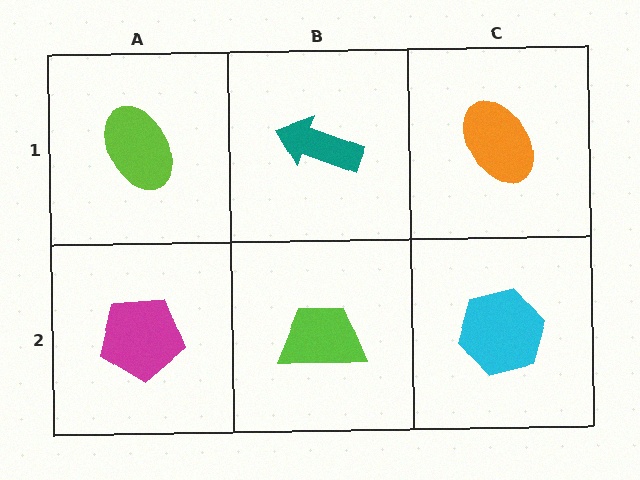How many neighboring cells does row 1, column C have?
2.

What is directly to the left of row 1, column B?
A lime ellipse.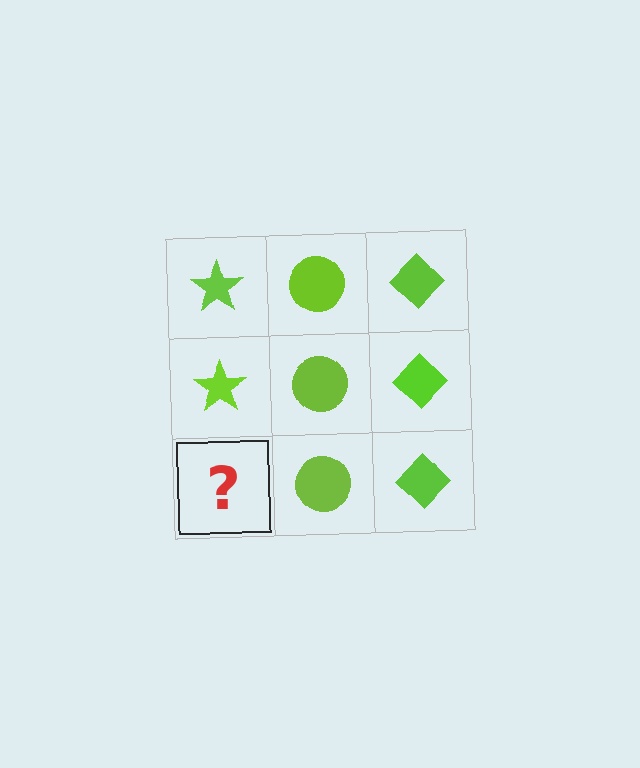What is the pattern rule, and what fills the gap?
The rule is that each column has a consistent shape. The gap should be filled with a lime star.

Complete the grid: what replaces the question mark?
The question mark should be replaced with a lime star.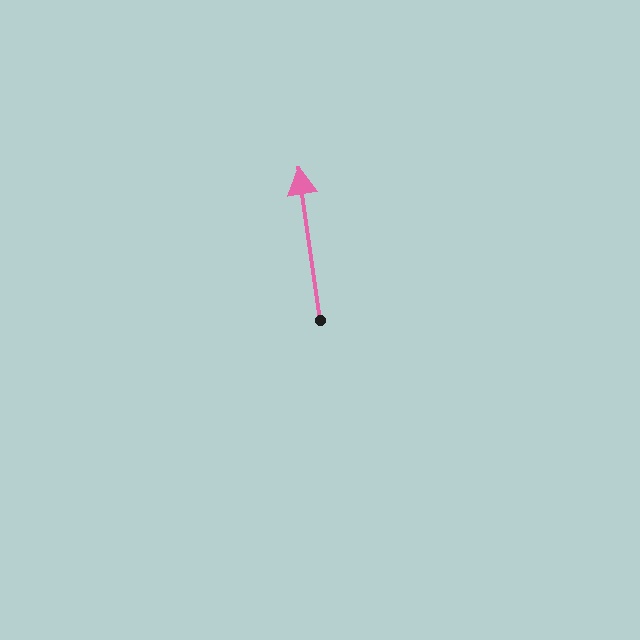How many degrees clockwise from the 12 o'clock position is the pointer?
Approximately 352 degrees.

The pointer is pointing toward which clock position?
Roughly 12 o'clock.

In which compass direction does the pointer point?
North.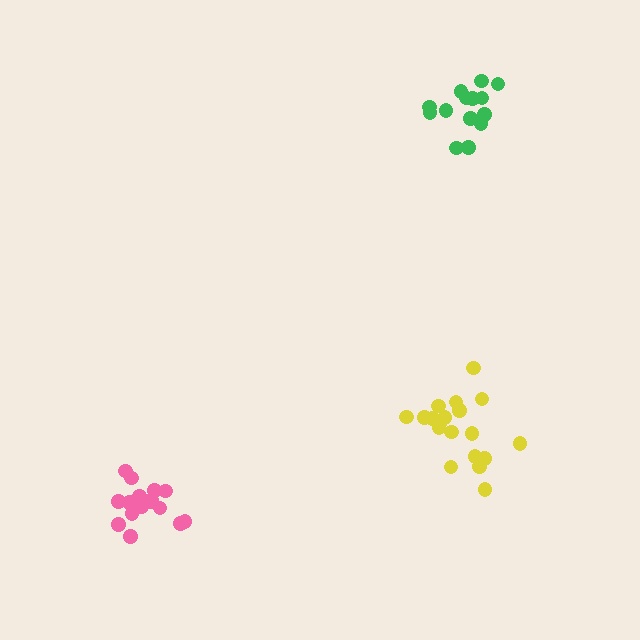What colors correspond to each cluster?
The clusters are colored: pink, green, yellow.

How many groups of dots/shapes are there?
There are 3 groups.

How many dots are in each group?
Group 1: 16 dots, Group 2: 14 dots, Group 3: 19 dots (49 total).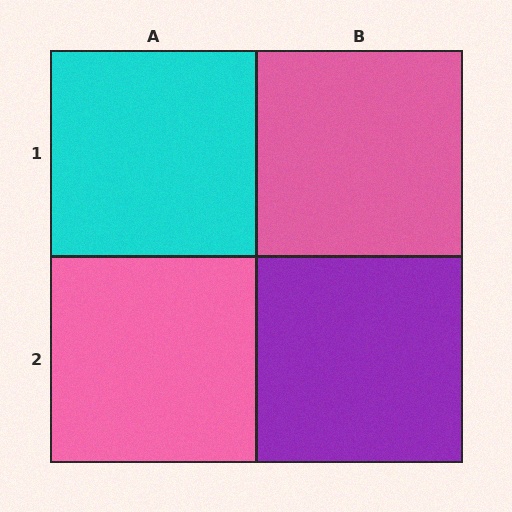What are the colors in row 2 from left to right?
Pink, purple.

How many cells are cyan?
1 cell is cyan.